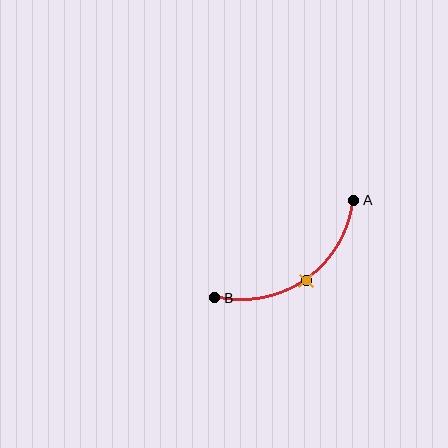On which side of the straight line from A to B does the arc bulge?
The arc bulges below and to the right of the straight line connecting A and B.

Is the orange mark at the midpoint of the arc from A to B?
Yes. The orange mark lies on the arc at equal arc-length from both A and B — it is the arc midpoint.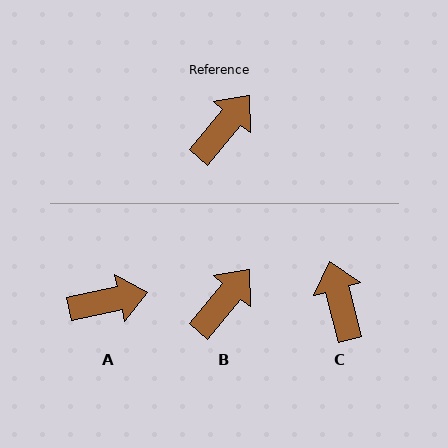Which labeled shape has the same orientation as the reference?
B.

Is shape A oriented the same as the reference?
No, it is off by about 38 degrees.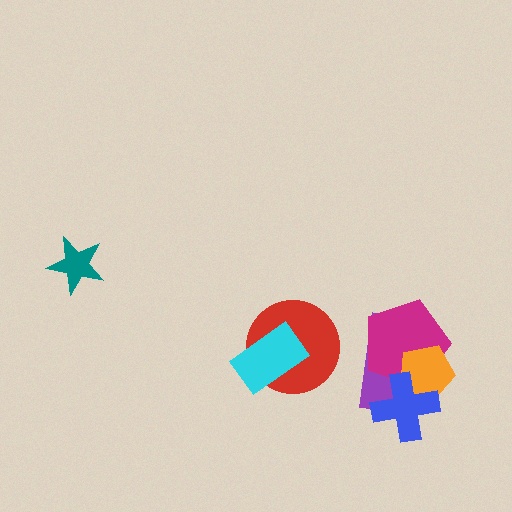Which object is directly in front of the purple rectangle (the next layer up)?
The magenta pentagon is directly in front of the purple rectangle.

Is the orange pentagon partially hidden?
Yes, it is partially covered by another shape.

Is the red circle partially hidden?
Yes, it is partially covered by another shape.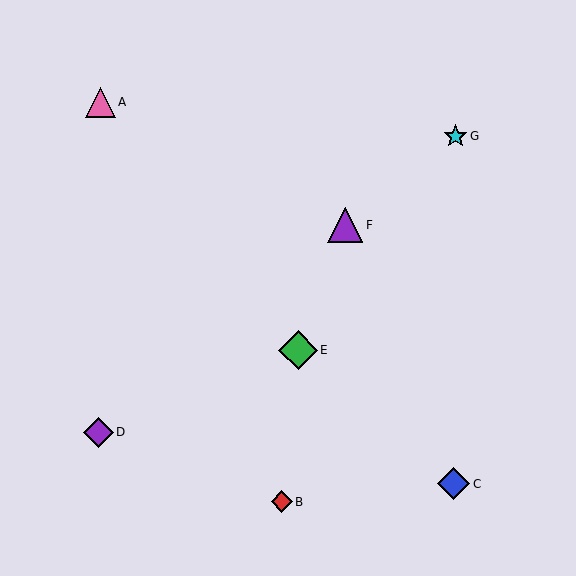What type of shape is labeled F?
Shape F is a purple triangle.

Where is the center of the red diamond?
The center of the red diamond is at (282, 502).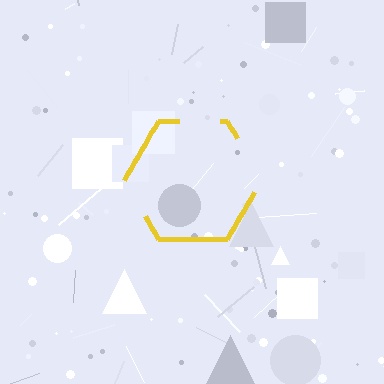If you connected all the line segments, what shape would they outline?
They would outline a hexagon.